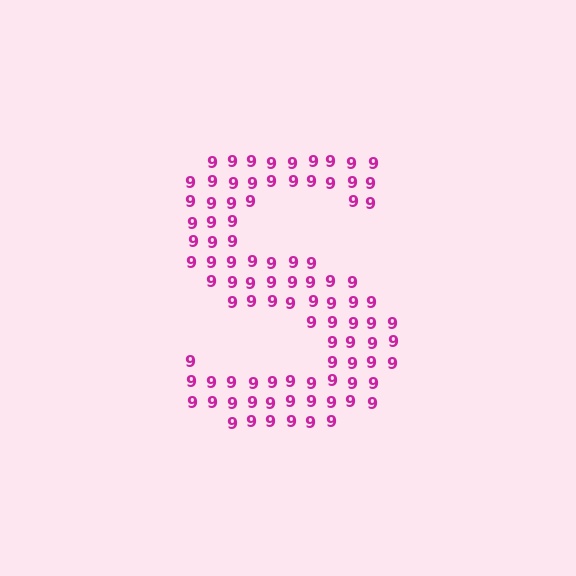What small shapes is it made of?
It is made of small digit 9's.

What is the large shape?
The large shape is the letter S.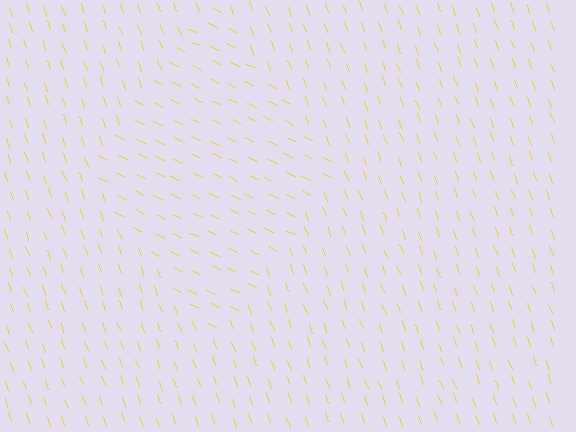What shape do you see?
I see a diamond.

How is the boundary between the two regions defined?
The boundary is defined purely by a change in line orientation (approximately 45 degrees difference). All lines are the same color and thickness.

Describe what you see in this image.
The image is filled with small yellow line segments. A diamond region in the image has lines oriented differently from the surrounding lines, creating a visible texture boundary.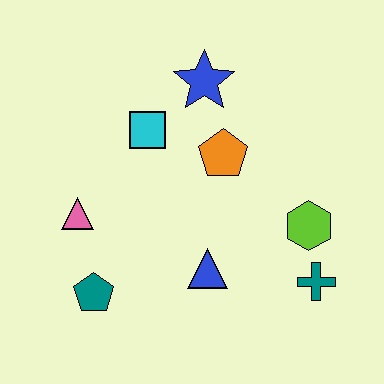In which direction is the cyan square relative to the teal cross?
The cyan square is to the left of the teal cross.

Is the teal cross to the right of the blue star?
Yes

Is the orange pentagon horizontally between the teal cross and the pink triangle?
Yes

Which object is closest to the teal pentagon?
The pink triangle is closest to the teal pentagon.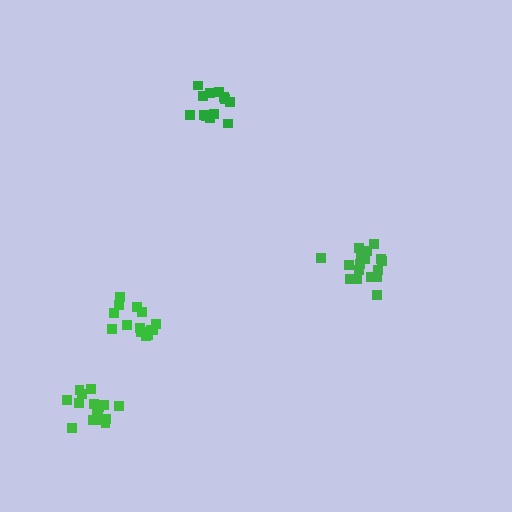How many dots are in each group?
Group 1: 13 dots, Group 2: 19 dots, Group 3: 14 dots, Group 4: 16 dots (62 total).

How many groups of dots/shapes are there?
There are 4 groups.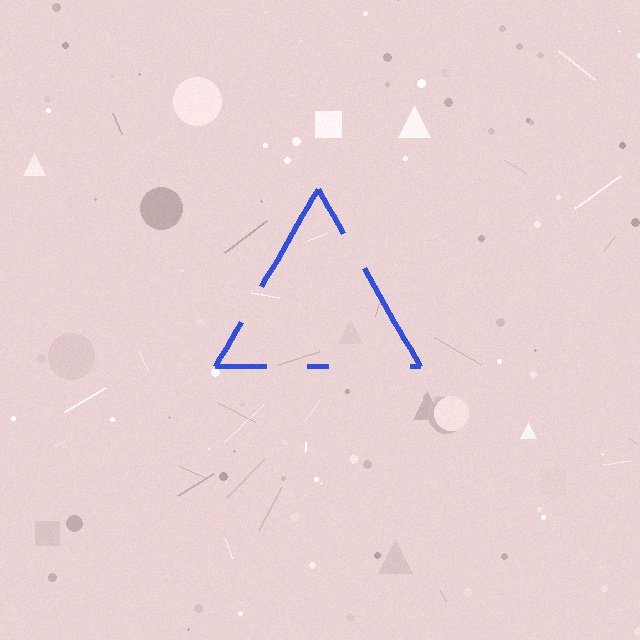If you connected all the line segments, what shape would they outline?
They would outline a triangle.